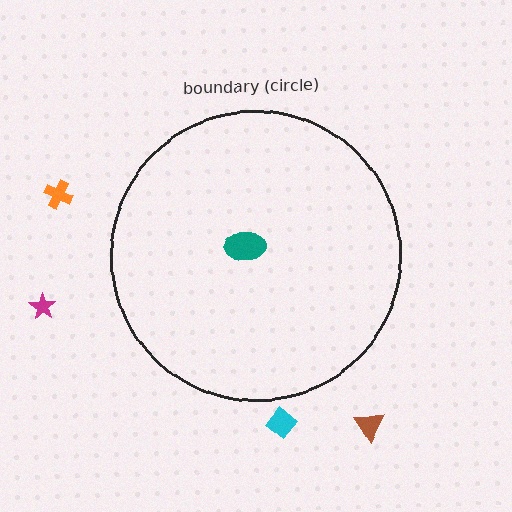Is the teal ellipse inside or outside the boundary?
Inside.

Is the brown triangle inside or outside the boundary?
Outside.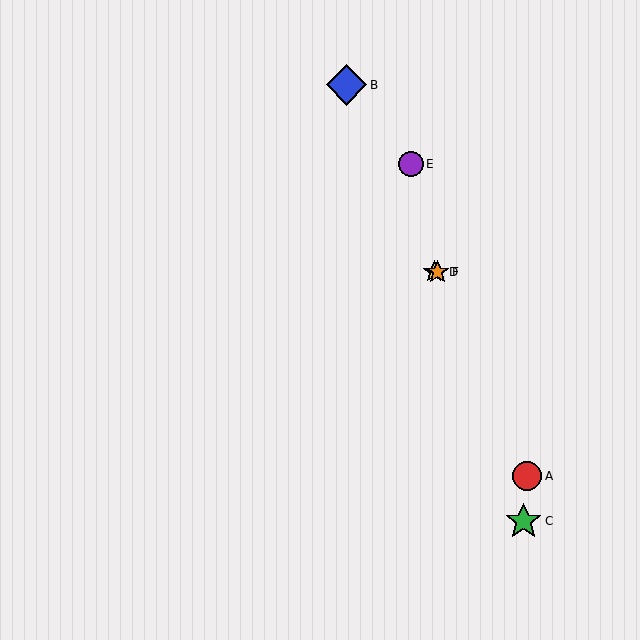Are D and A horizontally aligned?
No, D is at y≈272 and A is at y≈476.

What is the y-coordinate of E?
Object E is at y≈164.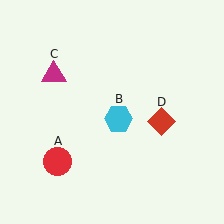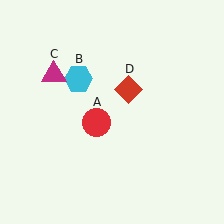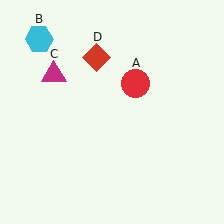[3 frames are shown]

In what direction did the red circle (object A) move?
The red circle (object A) moved up and to the right.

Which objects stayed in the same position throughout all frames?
Magenta triangle (object C) remained stationary.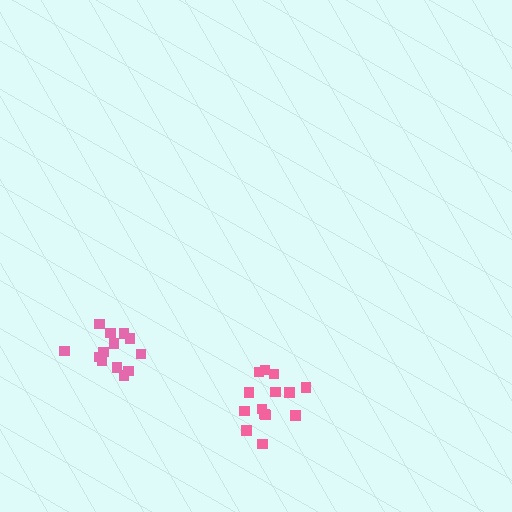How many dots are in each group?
Group 1: 13 dots, Group 2: 14 dots (27 total).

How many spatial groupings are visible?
There are 2 spatial groupings.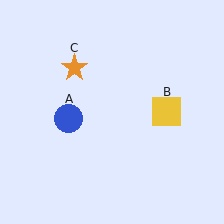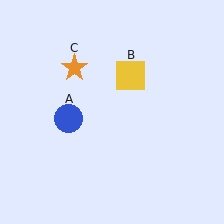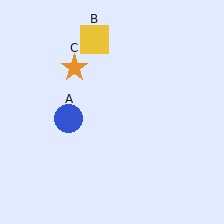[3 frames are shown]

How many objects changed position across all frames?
1 object changed position: yellow square (object B).